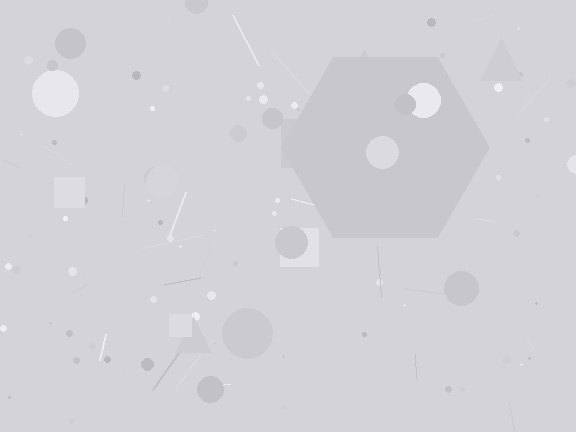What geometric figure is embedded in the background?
A hexagon is embedded in the background.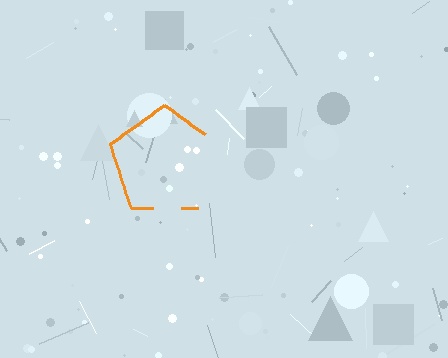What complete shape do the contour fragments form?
The contour fragments form a pentagon.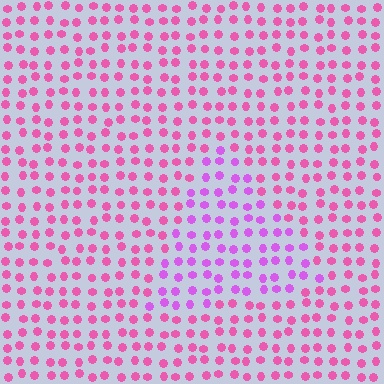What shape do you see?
I see a triangle.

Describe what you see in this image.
The image is filled with small pink elements in a uniform arrangement. A triangle-shaped region is visible where the elements are tinted to a slightly different hue, forming a subtle color boundary.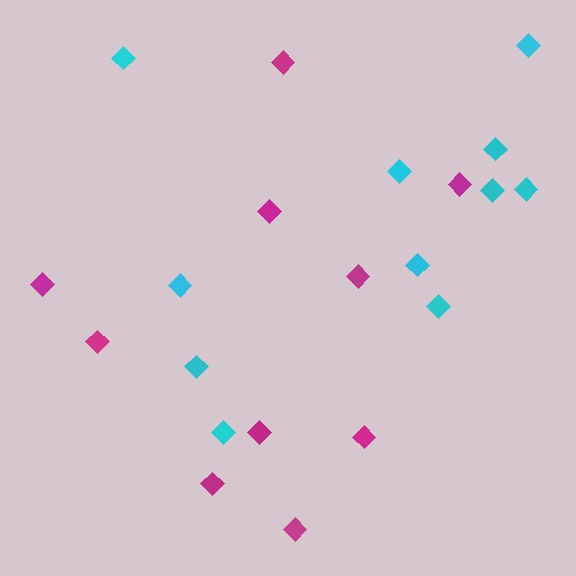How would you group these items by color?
There are 2 groups: one group of cyan diamonds (11) and one group of magenta diamonds (10).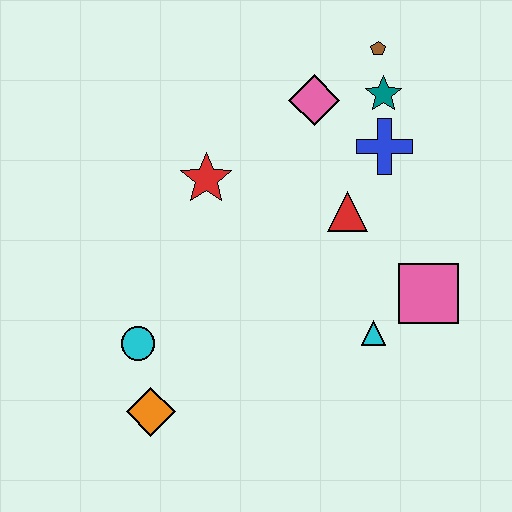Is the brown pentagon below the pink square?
No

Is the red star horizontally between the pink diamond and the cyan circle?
Yes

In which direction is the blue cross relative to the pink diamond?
The blue cross is to the right of the pink diamond.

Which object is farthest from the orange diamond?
The brown pentagon is farthest from the orange diamond.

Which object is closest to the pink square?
The cyan triangle is closest to the pink square.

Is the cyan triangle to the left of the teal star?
Yes